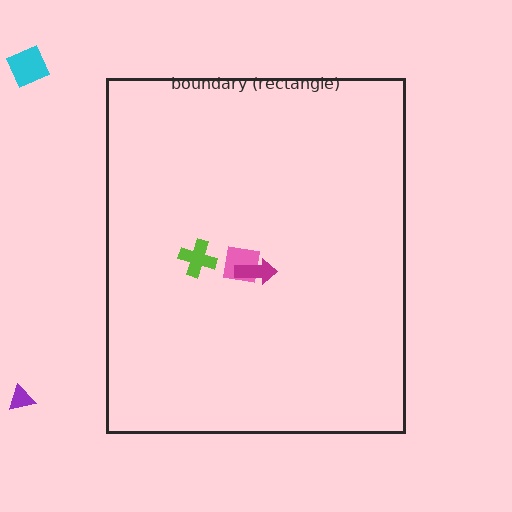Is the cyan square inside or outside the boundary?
Outside.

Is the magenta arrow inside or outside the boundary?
Inside.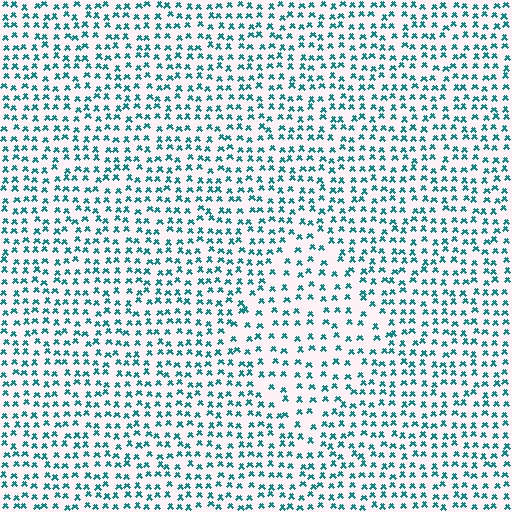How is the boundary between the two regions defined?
The boundary is defined by a change in element density (approximately 1.5x ratio). All elements are the same color, size, and shape.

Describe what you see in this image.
The image contains small teal elements arranged at two different densities. A diamond-shaped region is visible where the elements are less densely packed than the surrounding area.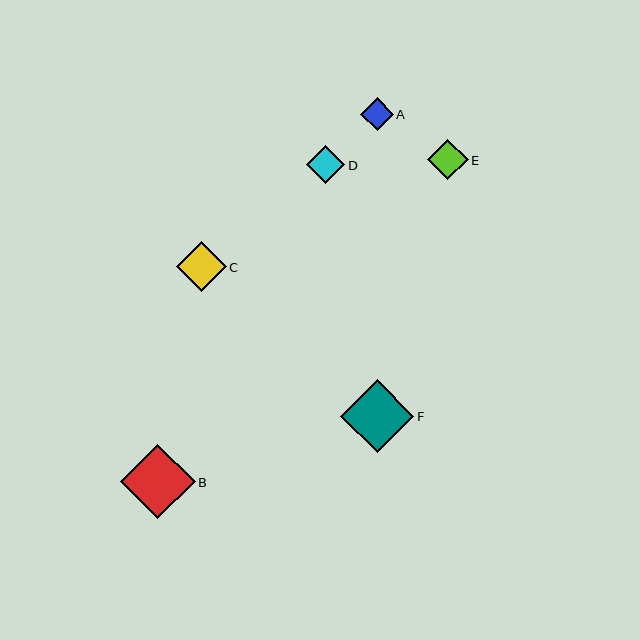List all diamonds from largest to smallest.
From largest to smallest: B, F, C, E, D, A.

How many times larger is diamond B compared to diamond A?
Diamond B is approximately 2.3 times the size of diamond A.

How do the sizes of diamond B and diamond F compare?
Diamond B and diamond F are approximately the same size.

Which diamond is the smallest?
Diamond A is the smallest with a size of approximately 32 pixels.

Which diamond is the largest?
Diamond B is the largest with a size of approximately 75 pixels.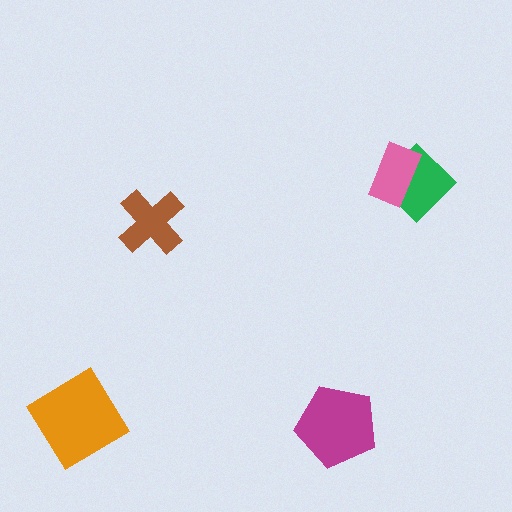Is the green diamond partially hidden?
Yes, it is partially covered by another shape.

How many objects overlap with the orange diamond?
0 objects overlap with the orange diamond.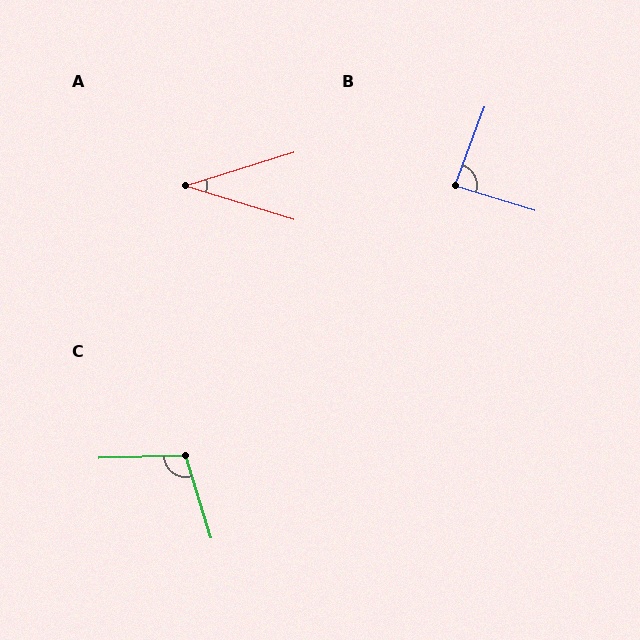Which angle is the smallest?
A, at approximately 34 degrees.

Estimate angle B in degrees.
Approximately 86 degrees.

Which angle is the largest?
C, at approximately 106 degrees.